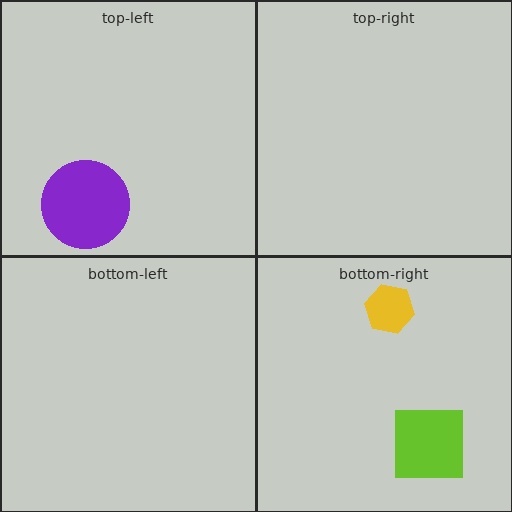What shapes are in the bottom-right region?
The yellow hexagon, the lime square.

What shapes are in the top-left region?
The purple circle.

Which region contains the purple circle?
The top-left region.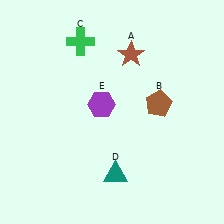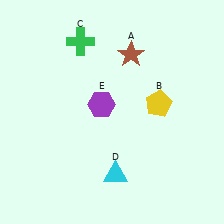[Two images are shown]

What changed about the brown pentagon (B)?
In Image 1, B is brown. In Image 2, it changed to yellow.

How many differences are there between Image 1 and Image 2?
There are 2 differences between the two images.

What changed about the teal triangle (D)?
In Image 1, D is teal. In Image 2, it changed to cyan.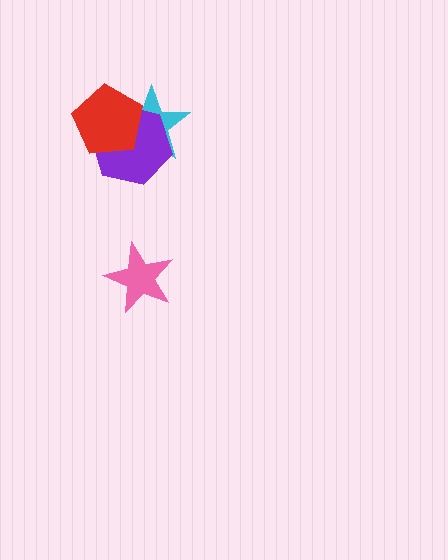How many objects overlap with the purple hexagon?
2 objects overlap with the purple hexagon.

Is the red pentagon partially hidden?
No, no other shape covers it.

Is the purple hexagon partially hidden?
Yes, it is partially covered by another shape.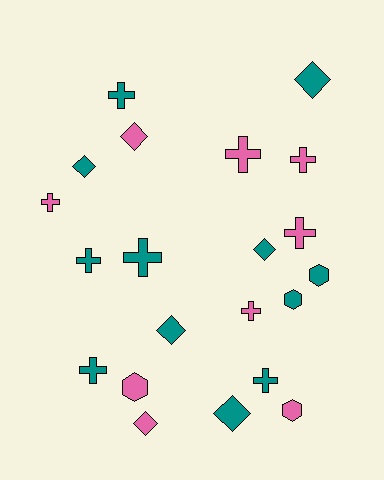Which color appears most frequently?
Teal, with 12 objects.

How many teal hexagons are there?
There are 2 teal hexagons.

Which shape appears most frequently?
Cross, with 10 objects.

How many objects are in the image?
There are 21 objects.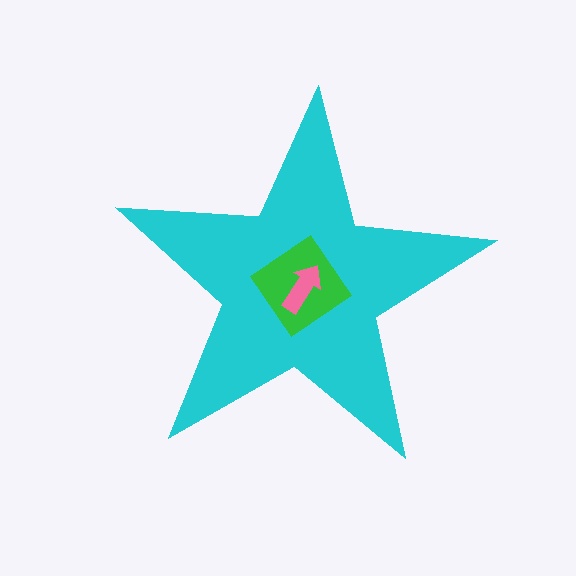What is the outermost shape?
The cyan star.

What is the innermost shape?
The pink arrow.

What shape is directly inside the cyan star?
The green diamond.